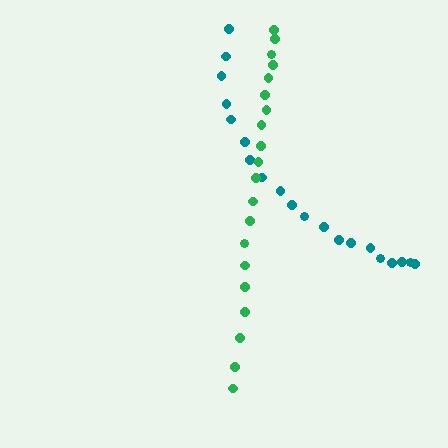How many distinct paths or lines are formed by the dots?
There are 2 distinct paths.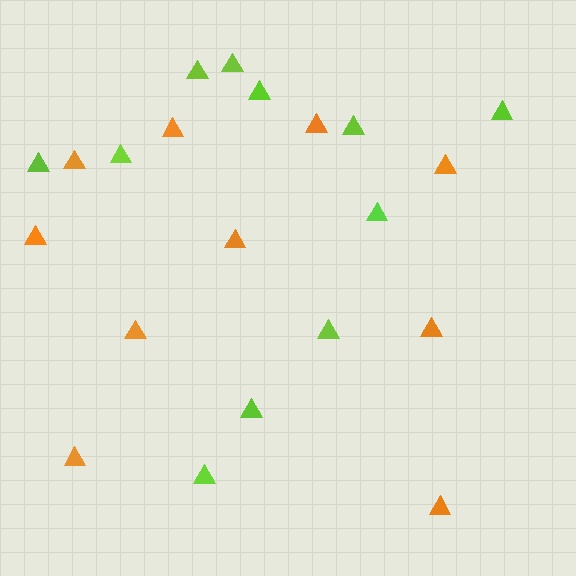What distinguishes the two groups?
There are 2 groups: one group of lime triangles (11) and one group of orange triangles (10).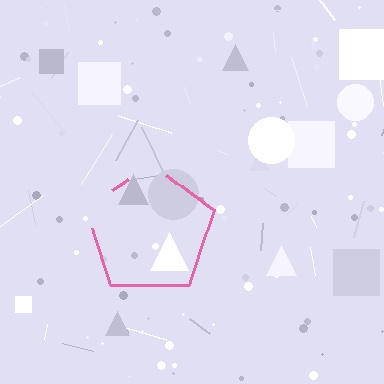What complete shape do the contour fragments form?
The contour fragments form a pentagon.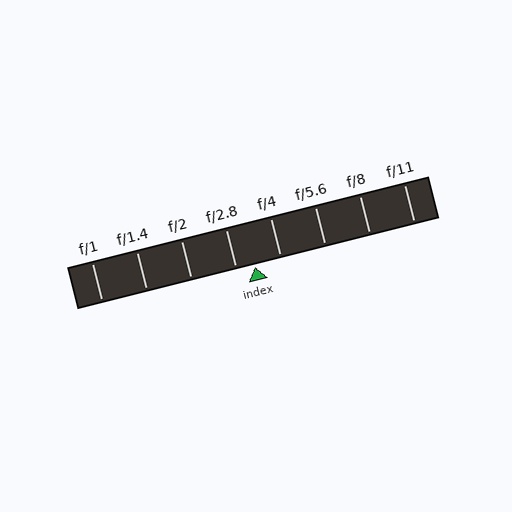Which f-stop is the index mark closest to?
The index mark is closest to f/2.8.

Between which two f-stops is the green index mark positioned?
The index mark is between f/2.8 and f/4.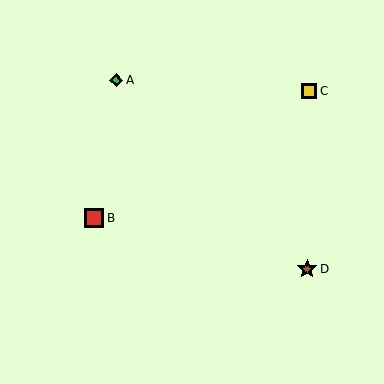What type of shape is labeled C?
Shape C is a yellow square.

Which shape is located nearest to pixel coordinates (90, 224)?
The red square (labeled B) at (94, 218) is nearest to that location.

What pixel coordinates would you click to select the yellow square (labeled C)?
Click at (309, 91) to select the yellow square C.